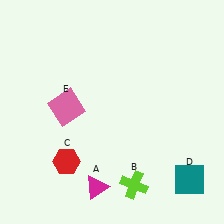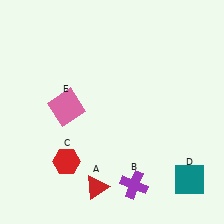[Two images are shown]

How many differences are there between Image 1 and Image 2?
There are 2 differences between the two images.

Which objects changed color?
A changed from magenta to red. B changed from lime to purple.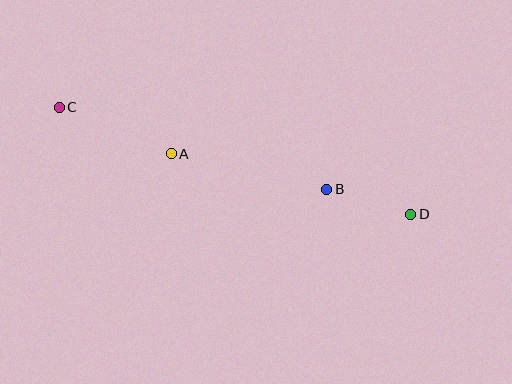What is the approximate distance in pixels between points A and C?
The distance between A and C is approximately 122 pixels.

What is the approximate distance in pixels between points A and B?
The distance between A and B is approximately 160 pixels.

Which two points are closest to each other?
Points B and D are closest to each other.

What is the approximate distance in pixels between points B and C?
The distance between B and C is approximately 280 pixels.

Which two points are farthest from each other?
Points C and D are farthest from each other.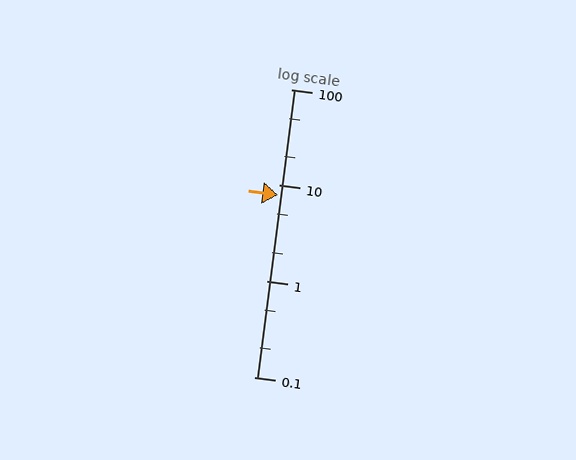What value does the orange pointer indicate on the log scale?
The pointer indicates approximately 7.9.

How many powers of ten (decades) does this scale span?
The scale spans 3 decades, from 0.1 to 100.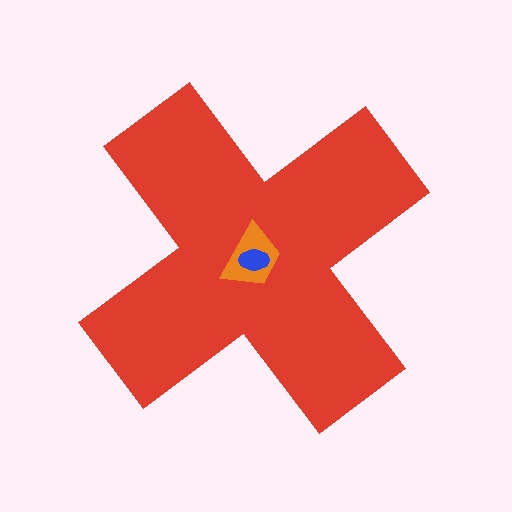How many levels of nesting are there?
3.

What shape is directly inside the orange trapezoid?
The blue ellipse.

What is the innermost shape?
The blue ellipse.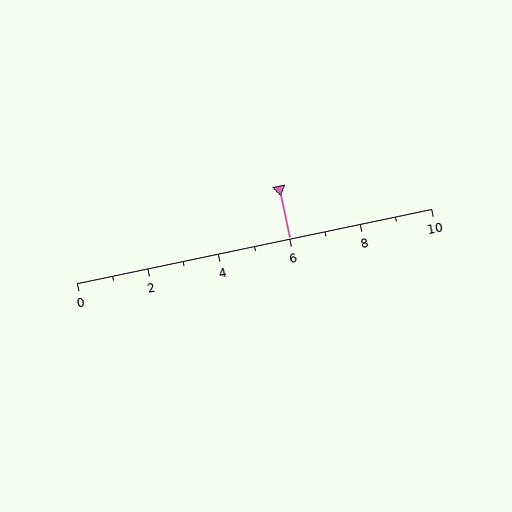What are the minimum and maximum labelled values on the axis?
The axis runs from 0 to 10.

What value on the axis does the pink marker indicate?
The marker indicates approximately 6.